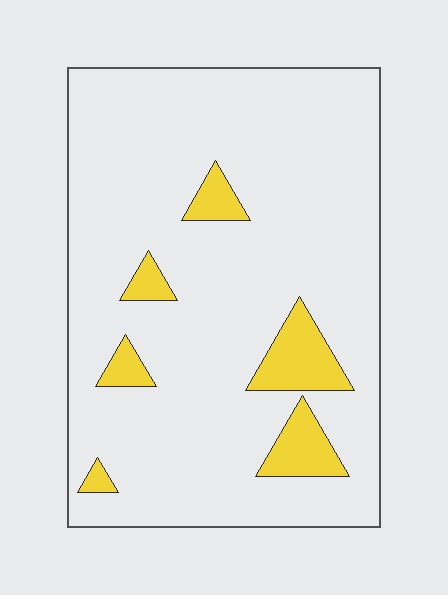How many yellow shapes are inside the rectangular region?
6.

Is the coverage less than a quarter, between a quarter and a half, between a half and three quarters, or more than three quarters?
Less than a quarter.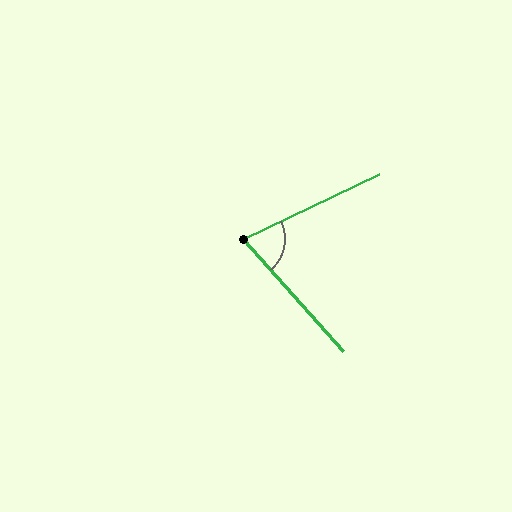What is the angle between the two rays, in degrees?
Approximately 74 degrees.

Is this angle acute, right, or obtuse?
It is acute.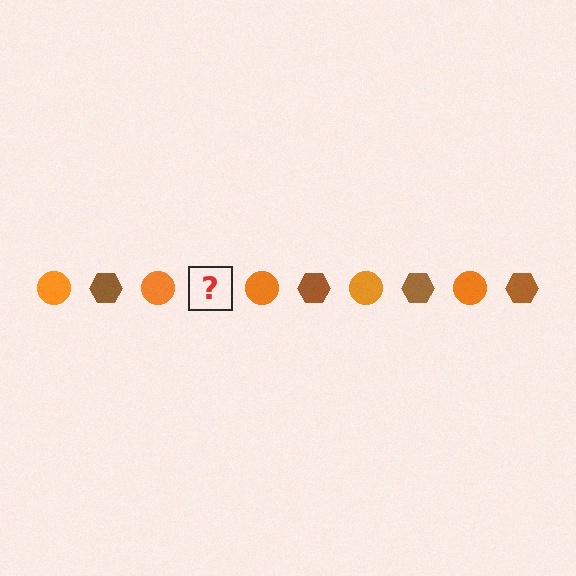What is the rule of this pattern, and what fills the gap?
The rule is that the pattern alternates between orange circle and brown hexagon. The gap should be filled with a brown hexagon.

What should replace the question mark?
The question mark should be replaced with a brown hexagon.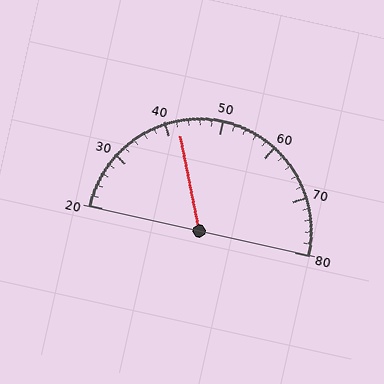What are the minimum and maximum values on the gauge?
The gauge ranges from 20 to 80.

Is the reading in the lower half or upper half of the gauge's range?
The reading is in the lower half of the range (20 to 80).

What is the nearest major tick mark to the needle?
The nearest major tick mark is 40.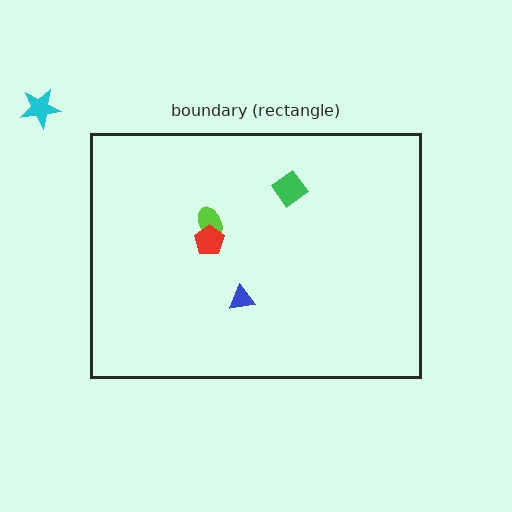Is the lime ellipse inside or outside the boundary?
Inside.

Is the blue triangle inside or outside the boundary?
Inside.